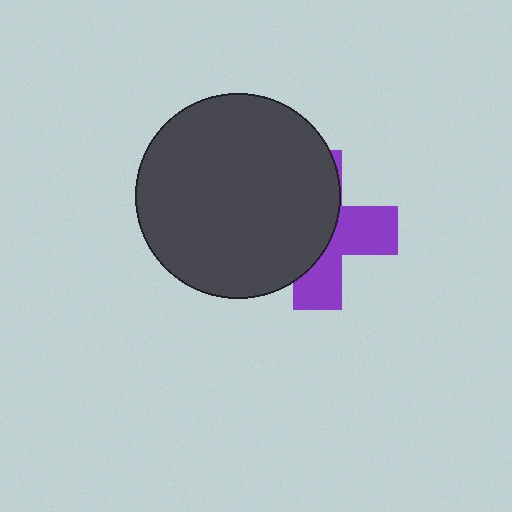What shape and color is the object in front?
The object in front is a dark gray circle.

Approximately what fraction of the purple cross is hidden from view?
Roughly 58% of the purple cross is hidden behind the dark gray circle.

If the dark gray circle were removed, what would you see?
You would see the complete purple cross.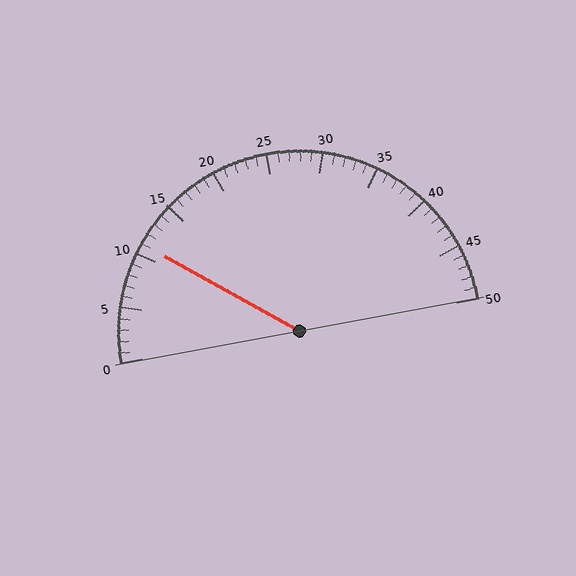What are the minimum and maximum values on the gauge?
The gauge ranges from 0 to 50.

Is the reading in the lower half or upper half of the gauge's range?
The reading is in the lower half of the range (0 to 50).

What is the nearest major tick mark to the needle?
The nearest major tick mark is 10.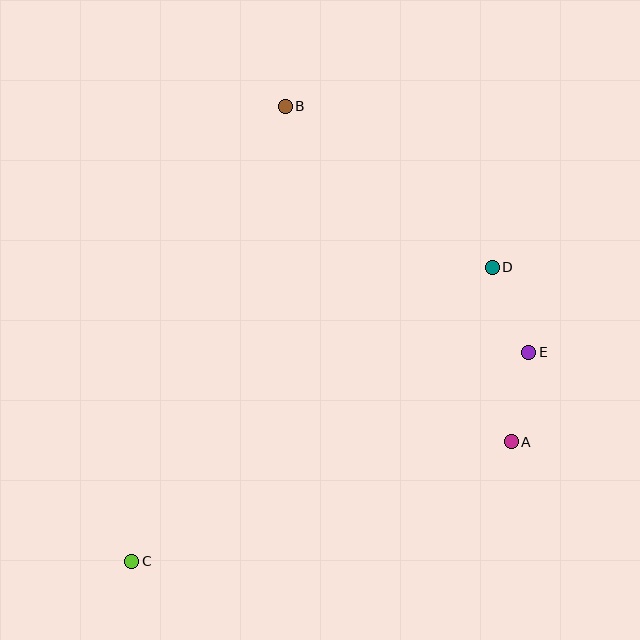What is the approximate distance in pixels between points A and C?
The distance between A and C is approximately 398 pixels.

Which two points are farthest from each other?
Points B and C are farthest from each other.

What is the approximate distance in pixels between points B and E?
The distance between B and E is approximately 346 pixels.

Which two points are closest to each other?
Points A and E are closest to each other.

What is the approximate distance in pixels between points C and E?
The distance between C and E is approximately 449 pixels.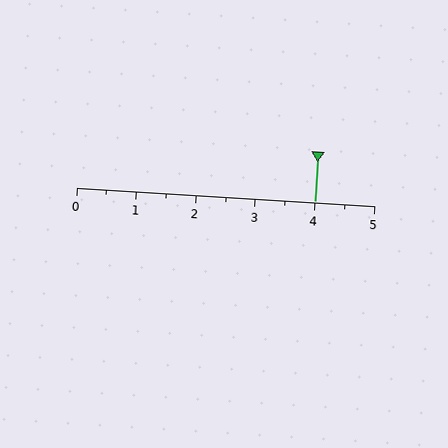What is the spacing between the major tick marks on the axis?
The major ticks are spaced 1 apart.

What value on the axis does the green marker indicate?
The marker indicates approximately 4.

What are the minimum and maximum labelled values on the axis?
The axis runs from 0 to 5.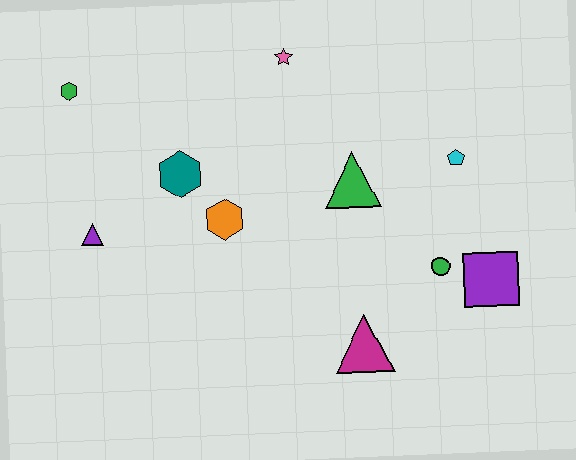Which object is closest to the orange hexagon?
The teal hexagon is closest to the orange hexagon.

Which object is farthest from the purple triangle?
The purple square is farthest from the purple triangle.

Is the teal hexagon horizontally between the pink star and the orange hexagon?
No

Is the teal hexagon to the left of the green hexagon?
No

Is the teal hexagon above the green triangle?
Yes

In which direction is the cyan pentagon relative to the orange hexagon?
The cyan pentagon is to the right of the orange hexagon.